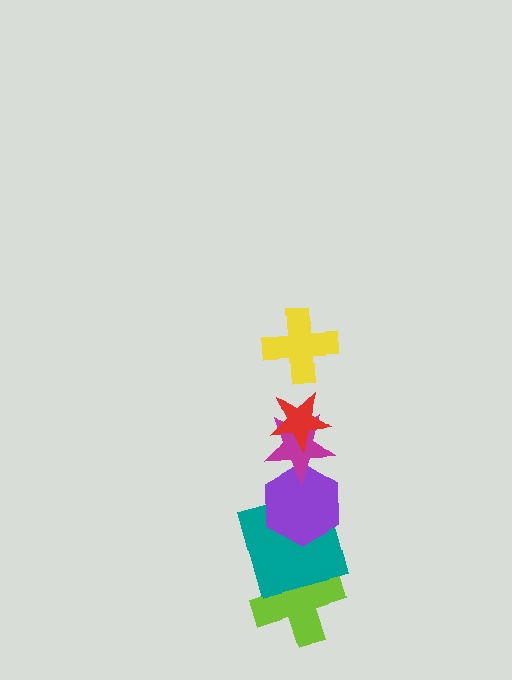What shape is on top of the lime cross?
The teal square is on top of the lime cross.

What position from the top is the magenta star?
The magenta star is 3rd from the top.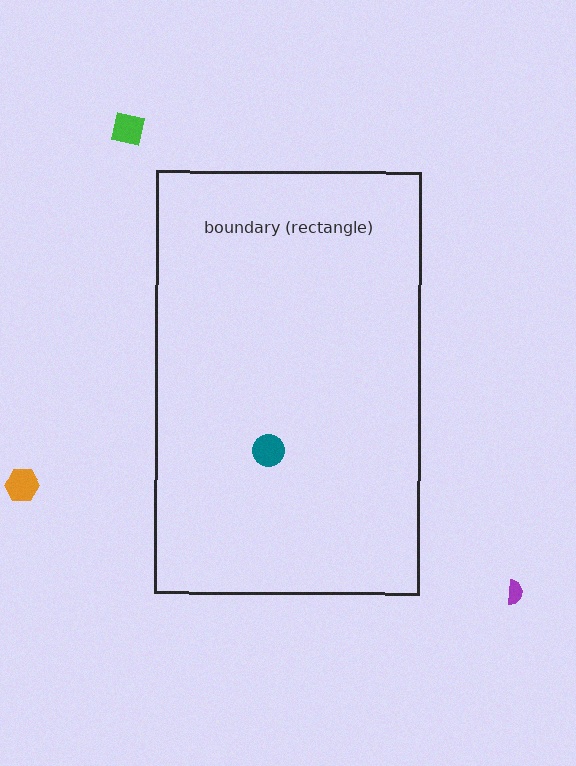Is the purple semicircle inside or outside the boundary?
Outside.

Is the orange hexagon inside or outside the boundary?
Outside.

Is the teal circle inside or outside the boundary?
Inside.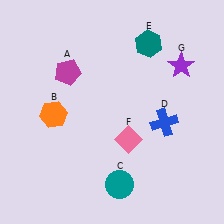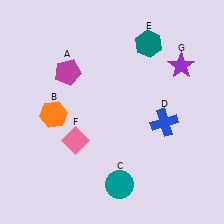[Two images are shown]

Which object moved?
The pink diamond (F) moved left.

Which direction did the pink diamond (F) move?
The pink diamond (F) moved left.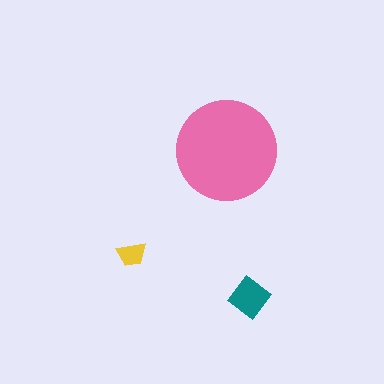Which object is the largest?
The pink circle.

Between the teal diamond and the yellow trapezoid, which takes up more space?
The teal diamond.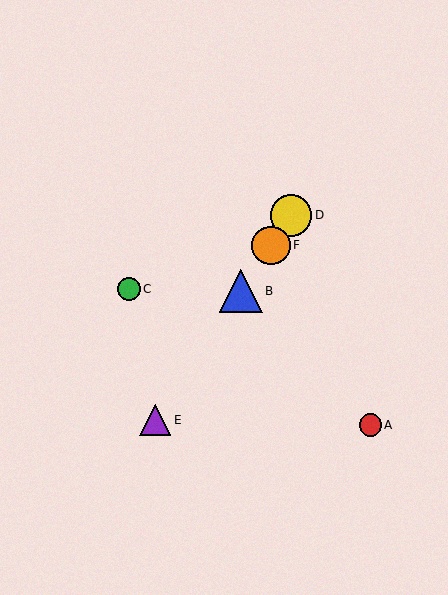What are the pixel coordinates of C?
Object C is at (129, 289).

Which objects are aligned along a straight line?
Objects B, D, E, F are aligned along a straight line.